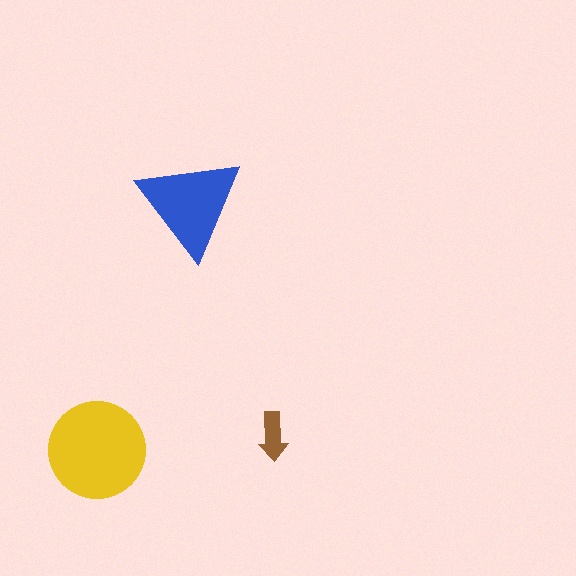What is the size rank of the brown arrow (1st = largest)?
3rd.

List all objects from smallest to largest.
The brown arrow, the blue triangle, the yellow circle.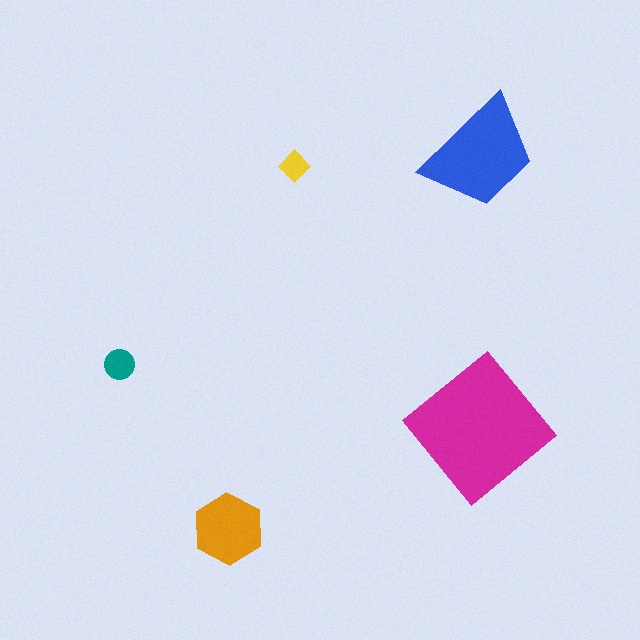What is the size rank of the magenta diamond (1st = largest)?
1st.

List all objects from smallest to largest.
The yellow diamond, the teal circle, the orange hexagon, the blue trapezoid, the magenta diamond.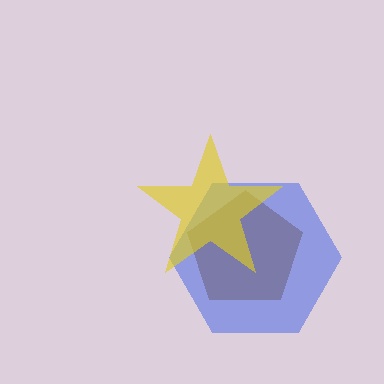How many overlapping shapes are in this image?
There are 3 overlapping shapes in the image.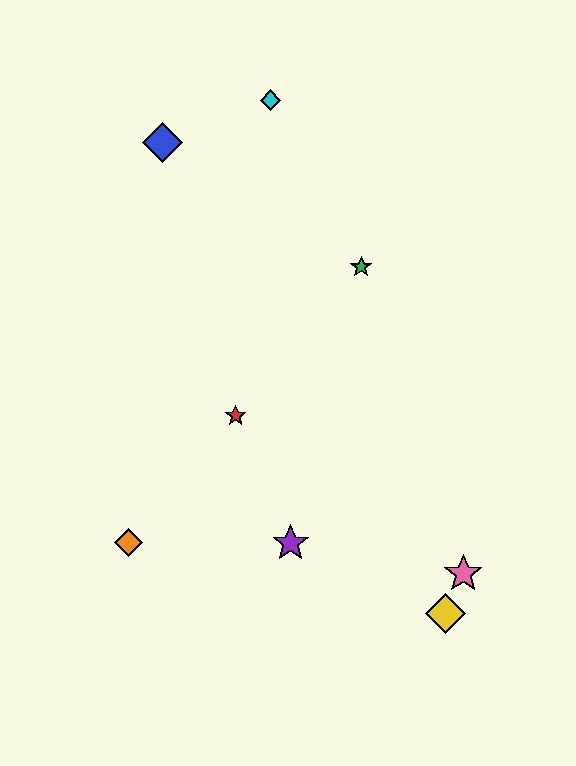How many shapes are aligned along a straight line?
3 shapes (the red star, the green star, the orange diamond) are aligned along a straight line.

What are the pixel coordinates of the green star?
The green star is at (361, 267).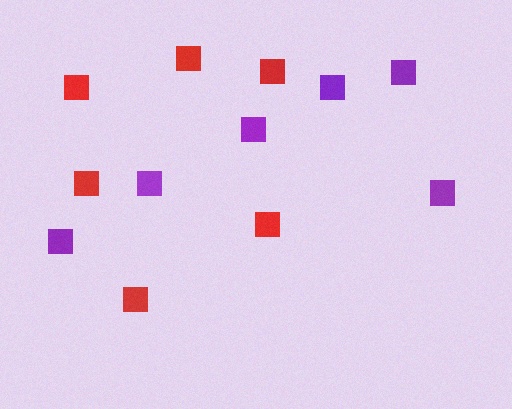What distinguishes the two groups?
There are 2 groups: one group of red squares (6) and one group of purple squares (6).